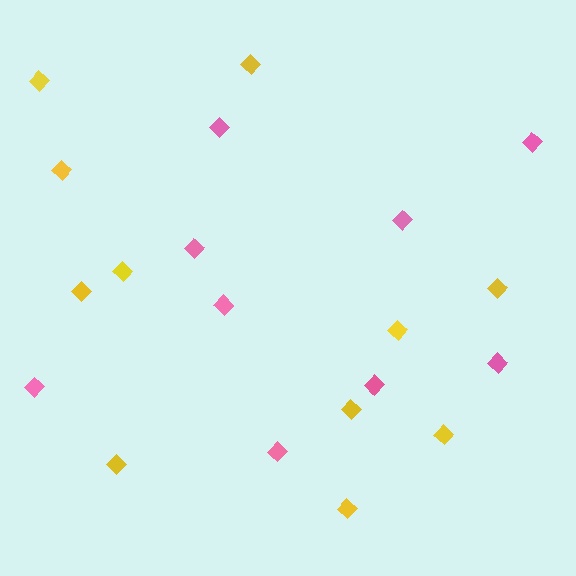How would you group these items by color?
There are 2 groups: one group of yellow diamonds (11) and one group of pink diamonds (9).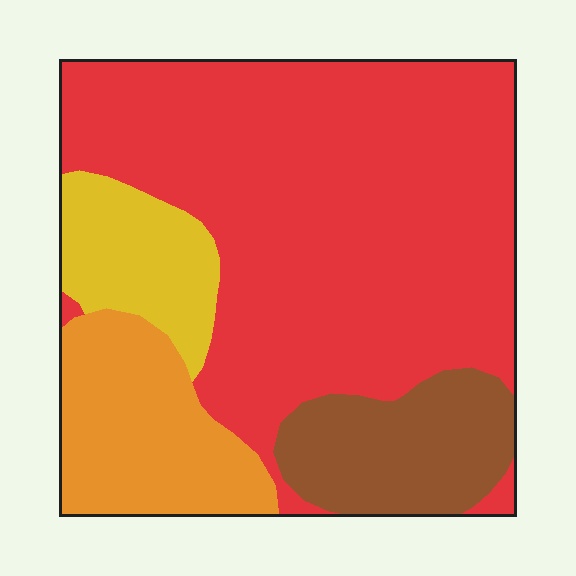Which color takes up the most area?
Red, at roughly 60%.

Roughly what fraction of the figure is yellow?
Yellow takes up less than a sixth of the figure.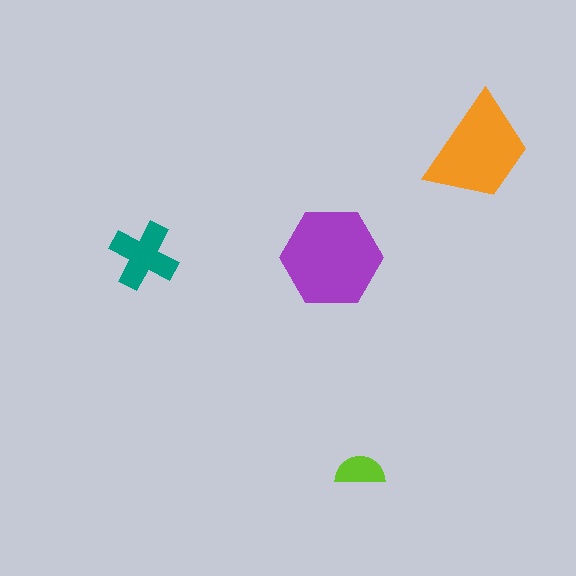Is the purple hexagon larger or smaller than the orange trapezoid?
Larger.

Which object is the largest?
The purple hexagon.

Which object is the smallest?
The lime semicircle.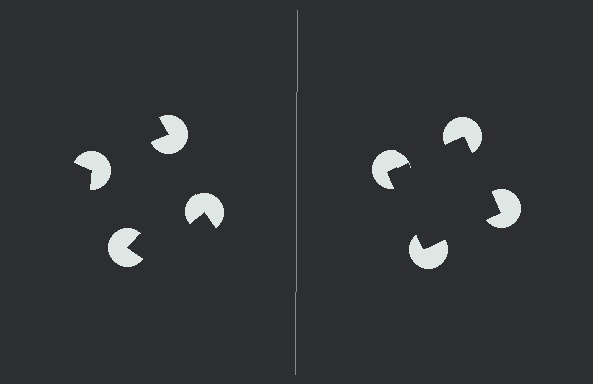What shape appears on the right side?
An illusory square.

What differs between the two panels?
The pac-man discs are positioned identically on both sides; only the wedge orientations differ. On the right they align to a square; on the left they are misaligned.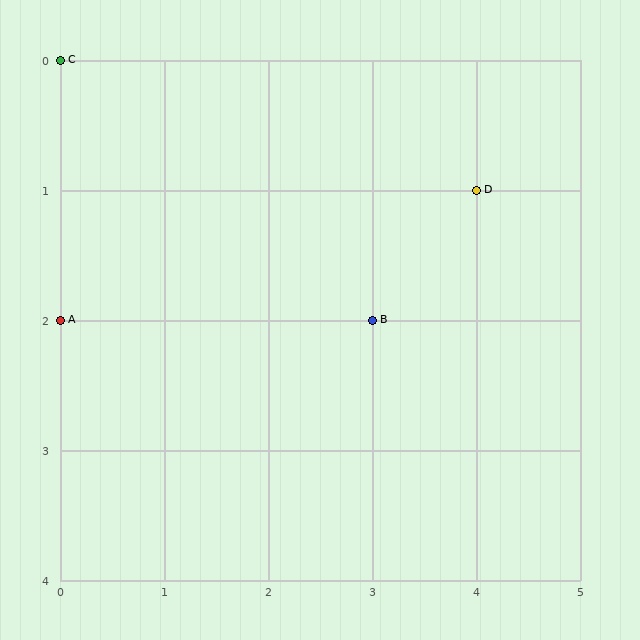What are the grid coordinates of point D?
Point D is at grid coordinates (4, 1).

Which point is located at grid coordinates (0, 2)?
Point A is at (0, 2).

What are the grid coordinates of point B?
Point B is at grid coordinates (3, 2).